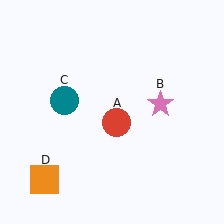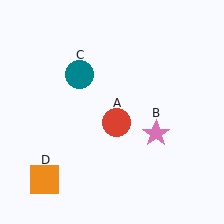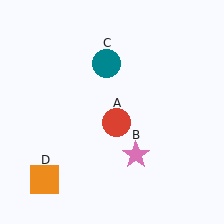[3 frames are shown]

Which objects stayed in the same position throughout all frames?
Red circle (object A) and orange square (object D) remained stationary.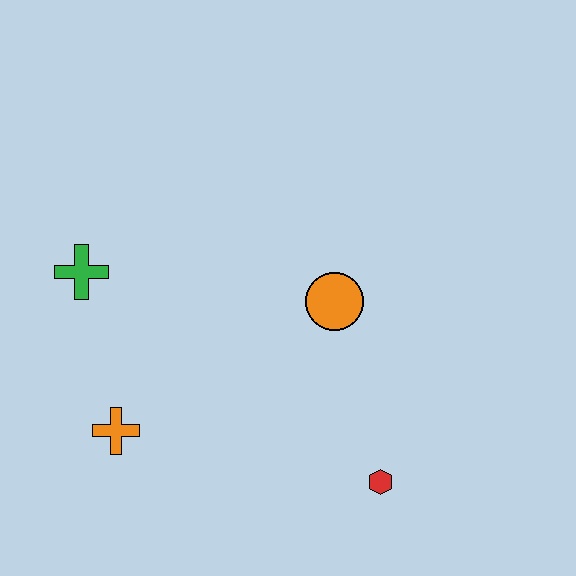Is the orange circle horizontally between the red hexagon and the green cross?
Yes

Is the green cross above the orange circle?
Yes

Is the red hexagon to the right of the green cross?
Yes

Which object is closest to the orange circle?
The red hexagon is closest to the orange circle.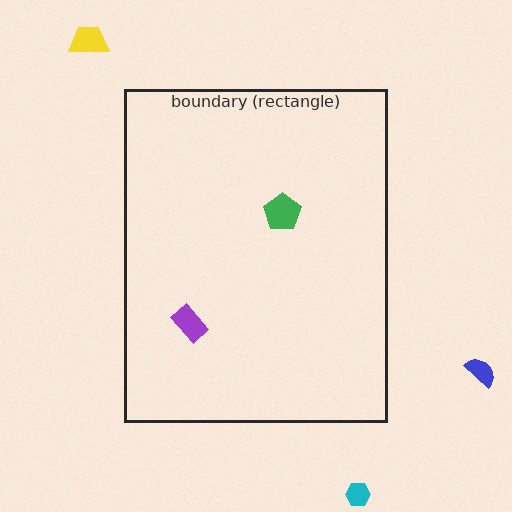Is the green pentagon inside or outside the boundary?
Inside.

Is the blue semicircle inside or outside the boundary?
Outside.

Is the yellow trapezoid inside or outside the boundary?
Outside.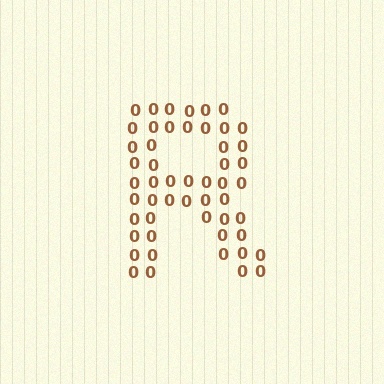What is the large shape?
The large shape is the letter R.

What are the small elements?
The small elements are digit 0's.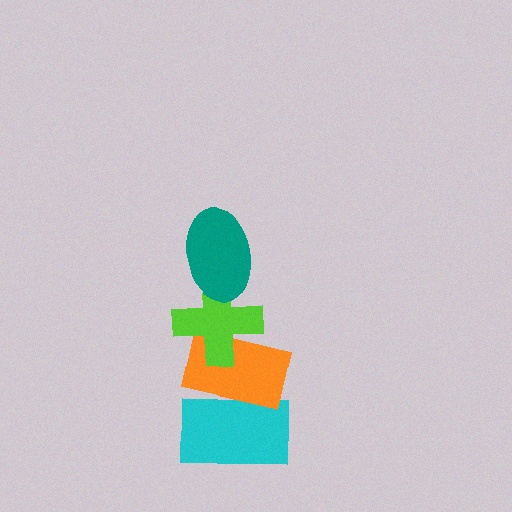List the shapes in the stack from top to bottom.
From top to bottom: the teal ellipse, the lime cross, the orange rectangle, the cyan rectangle.